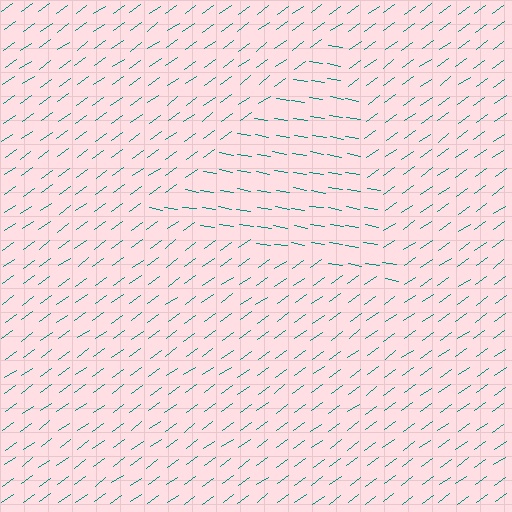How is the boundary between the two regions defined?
The boundary is defined purely by a change in line orientation (approximately 45 degrees difference). All lines are the same color and thickness.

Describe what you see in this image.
The image is filled with small teal line segments. A triangle region in the image has lines oriented differently from the surrounding lines, creating a visible texture boundary.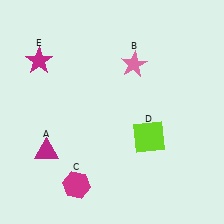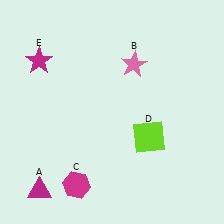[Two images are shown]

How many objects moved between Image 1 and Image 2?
1 object moved between the two images.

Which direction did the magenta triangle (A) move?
The magenta triangle (A) moved down.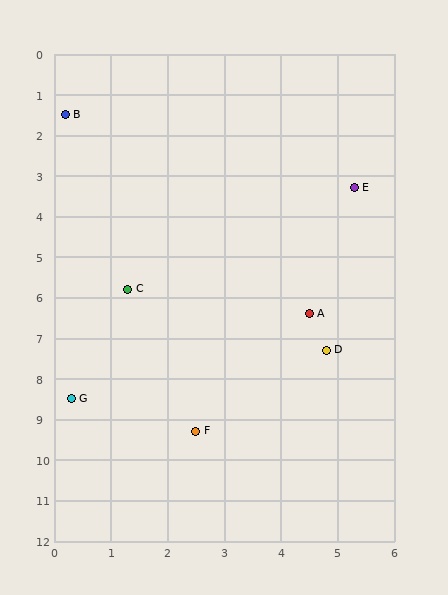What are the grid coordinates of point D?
Point D is at approximately (4.8, 7.3).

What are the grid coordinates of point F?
Point F is at approximately (2.5, 9.3).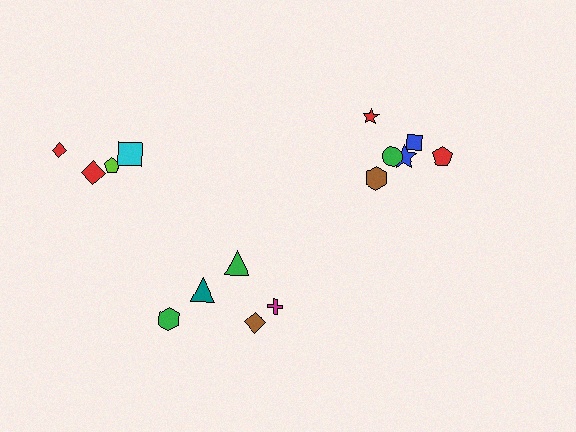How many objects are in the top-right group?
There are 6 objects.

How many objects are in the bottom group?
There are 5 objects.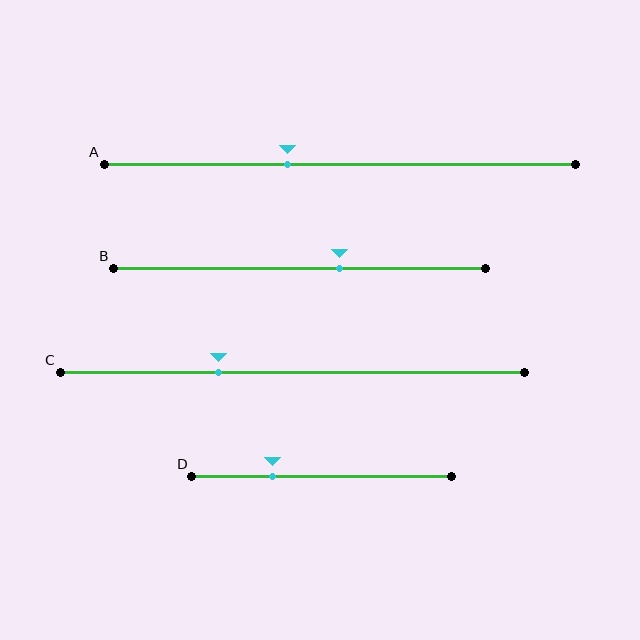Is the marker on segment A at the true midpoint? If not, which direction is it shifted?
No, the marker on segment A is shifted to the left by about 11% of the segment length.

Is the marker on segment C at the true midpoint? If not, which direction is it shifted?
No, the marker on segment C is shifted to the left by about 16% of the segment length.